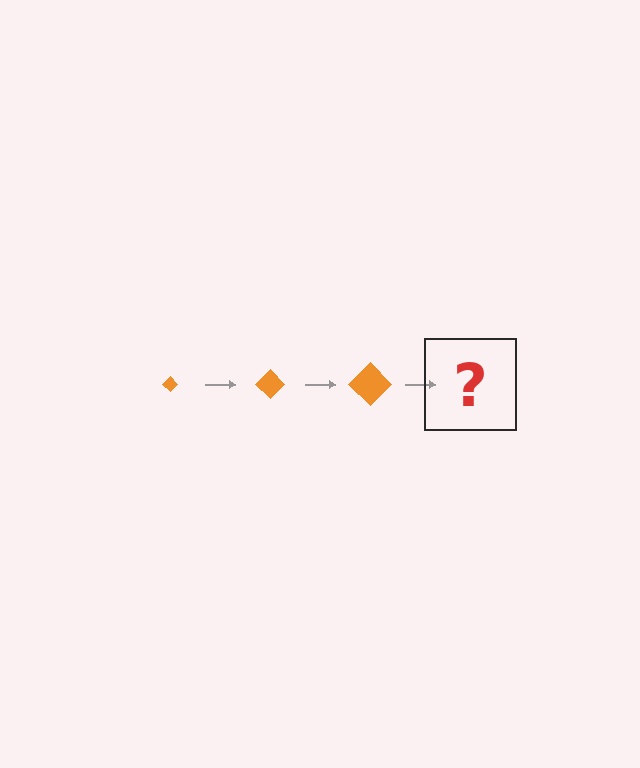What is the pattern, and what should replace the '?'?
The pattern is that the diamond gets progressively larger each step. The '?' should be an orange diamond, larger than the previous one.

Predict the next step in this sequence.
The next step is an orange diamond, larger than the previous one.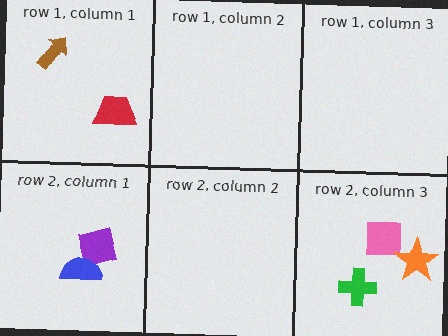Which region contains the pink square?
The row 2, column 3 region.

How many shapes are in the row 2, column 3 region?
3.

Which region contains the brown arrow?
The row 1, column 1 region.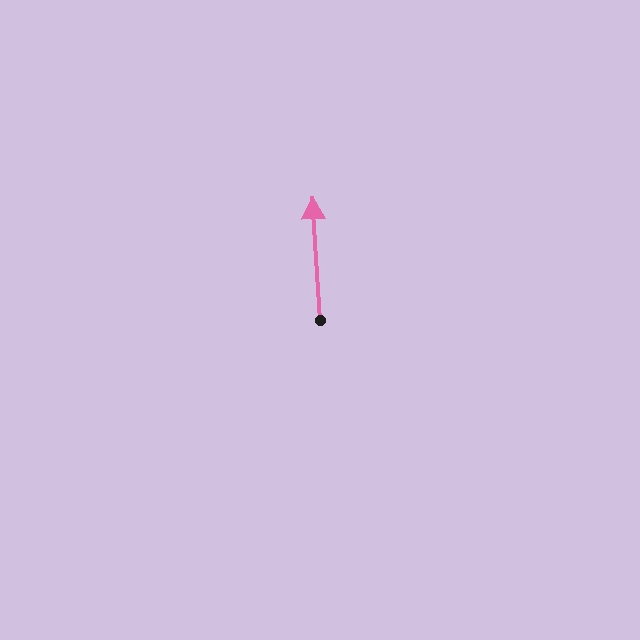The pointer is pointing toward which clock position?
Roughly 12 o'clock.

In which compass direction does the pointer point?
North.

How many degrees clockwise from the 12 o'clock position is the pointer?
Approximately 356 degrees.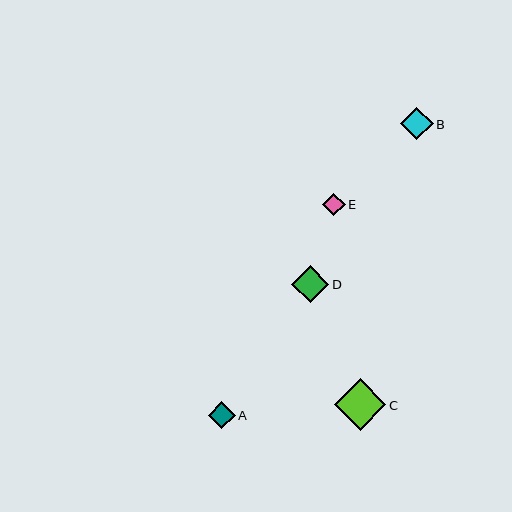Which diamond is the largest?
Diamond C is the largest with a size of approximately 51 pixels.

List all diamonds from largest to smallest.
From largest to smallest: C, D, B, A, E.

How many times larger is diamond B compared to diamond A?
Diamond B is approximately 1.2 times the size of diamond A.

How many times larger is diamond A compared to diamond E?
Diamond A is approximately 1.2 times the size of diamond E.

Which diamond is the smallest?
Diamond E is the smallest with a size of approximately 22 pixels.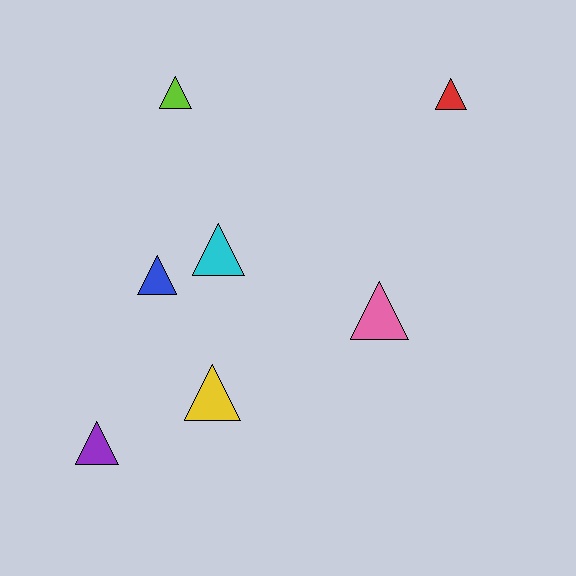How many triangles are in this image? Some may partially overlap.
There are 7 triangles.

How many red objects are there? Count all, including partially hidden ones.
There is 1 red object.